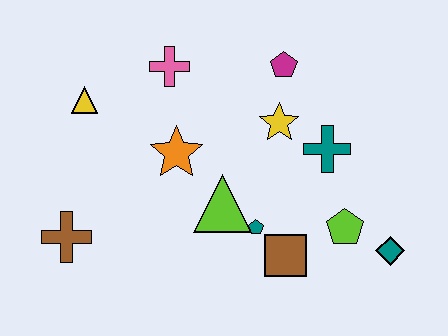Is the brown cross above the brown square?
Yes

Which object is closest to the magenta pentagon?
The yellow star is closest to the magenta pentagon.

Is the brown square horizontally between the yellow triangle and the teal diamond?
Yes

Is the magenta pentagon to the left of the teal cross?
Yes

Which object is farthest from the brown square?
The yellow triangle is farthest from the brown square.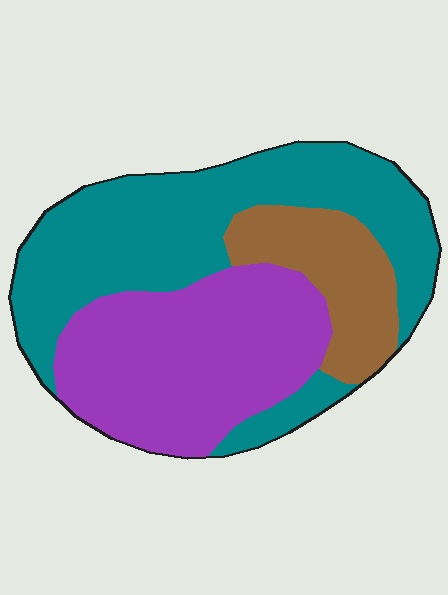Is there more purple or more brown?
Purple.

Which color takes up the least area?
Brown, at roughly 15%.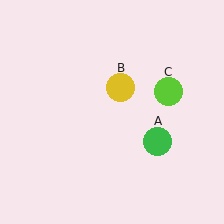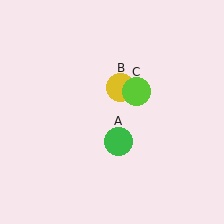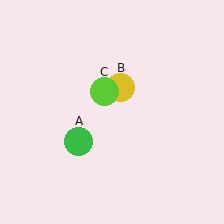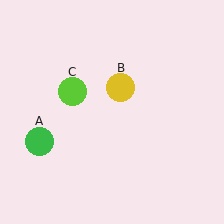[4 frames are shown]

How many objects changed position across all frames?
2 objects changed position: green circle (object A), lime circle (object C).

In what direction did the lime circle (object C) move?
The lime circle (object C) moved left.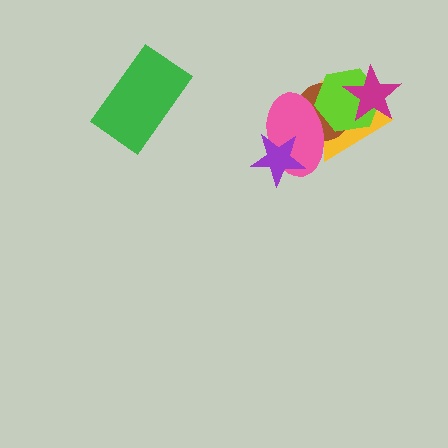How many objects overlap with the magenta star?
3 objects overlap with the magenta star.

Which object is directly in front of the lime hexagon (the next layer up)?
The pink ellipse is directly in front of the lime hexagon.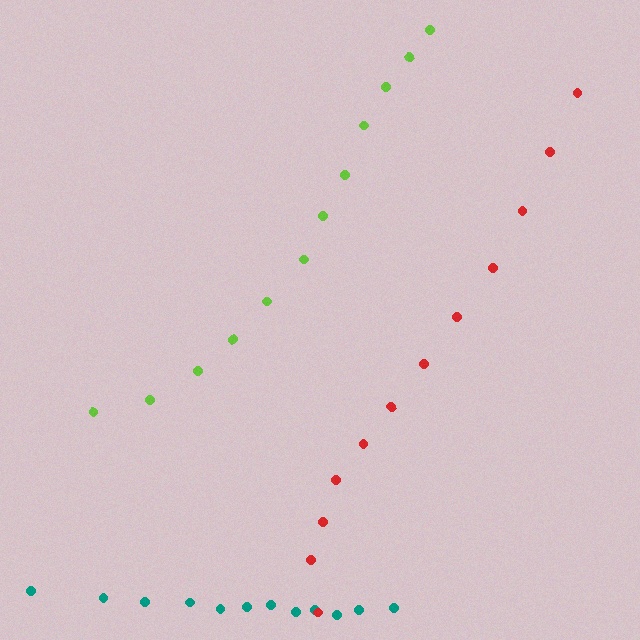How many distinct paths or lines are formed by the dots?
There are 3 distinct paths.